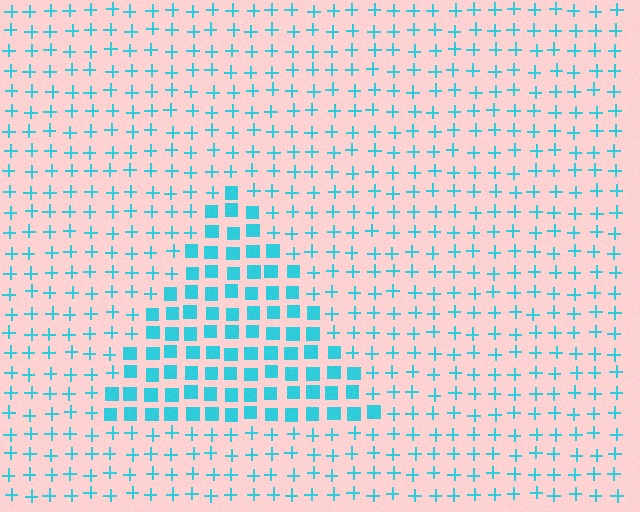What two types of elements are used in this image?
The image uses squares inside the triangle region and plus signs outside it.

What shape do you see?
I see a triangle.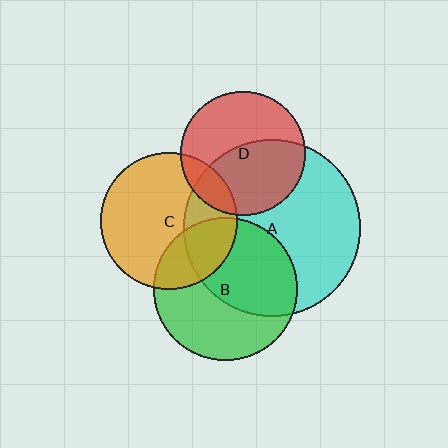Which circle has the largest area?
Circle A (cyan).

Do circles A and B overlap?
Yes.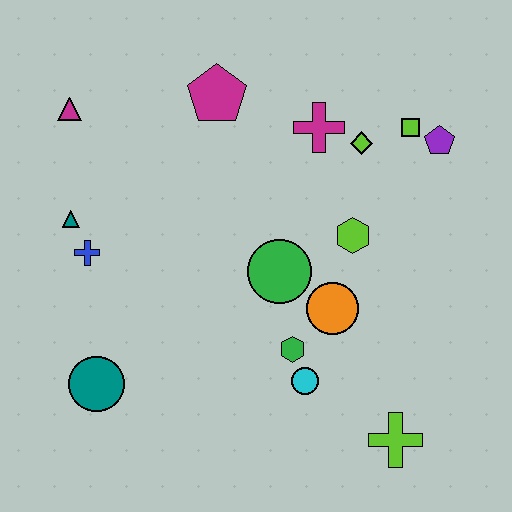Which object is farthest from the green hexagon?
The magenta triangle is farthest from the green hexagon.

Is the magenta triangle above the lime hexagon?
Yes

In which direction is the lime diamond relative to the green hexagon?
The lime diamond is above the green hexagon.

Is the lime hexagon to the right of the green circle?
Yes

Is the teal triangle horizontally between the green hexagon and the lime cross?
No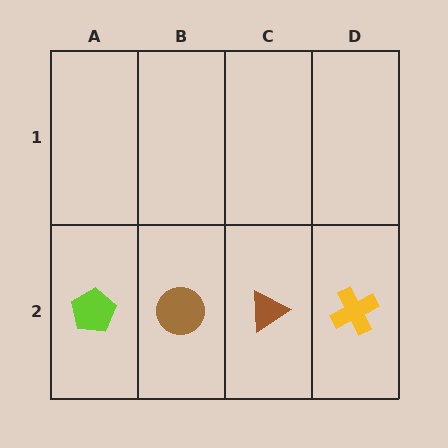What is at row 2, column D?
A yellow cross.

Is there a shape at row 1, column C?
No, that cell is empty.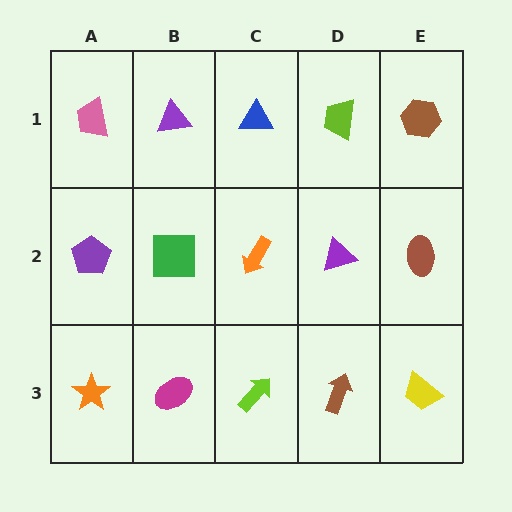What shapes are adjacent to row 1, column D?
A purple triangle (row 2, column D), a blue triangle (row 1, column C), a brown hexagon (row 1, column E).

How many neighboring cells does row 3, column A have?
2.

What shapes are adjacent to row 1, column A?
A purple pentagon (row 2, column A), a purple triangle (row 1, column B).